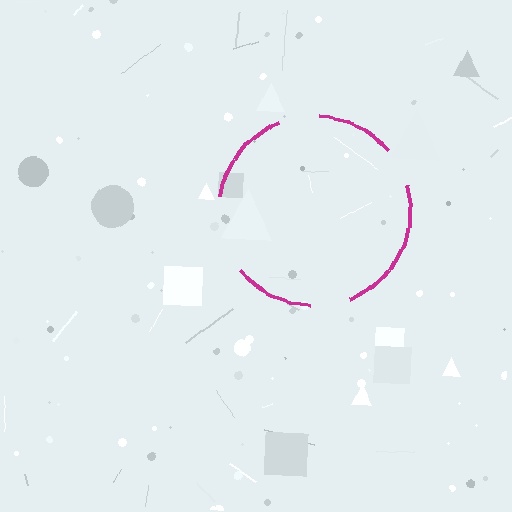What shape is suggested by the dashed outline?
The dashed outline suggests a circle.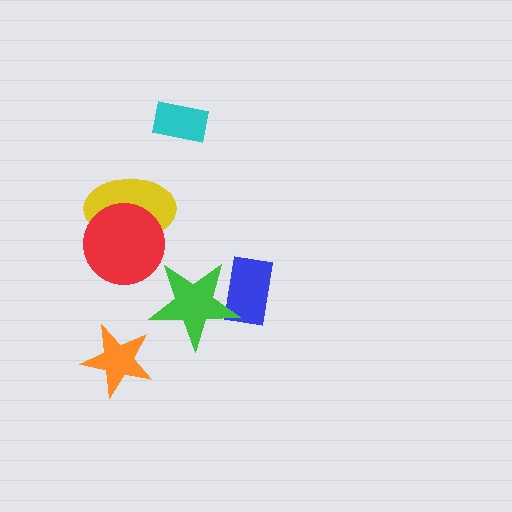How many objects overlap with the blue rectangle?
1 object overlaps with the blue rectangle.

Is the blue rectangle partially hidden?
Yes, it is partially covered by another shape.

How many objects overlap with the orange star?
0 objects overlap with the orange star.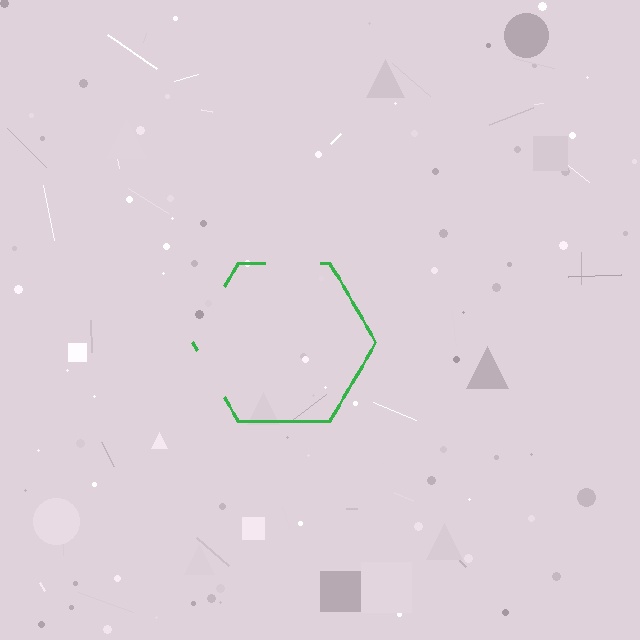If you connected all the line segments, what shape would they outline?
They would outline a hexagon.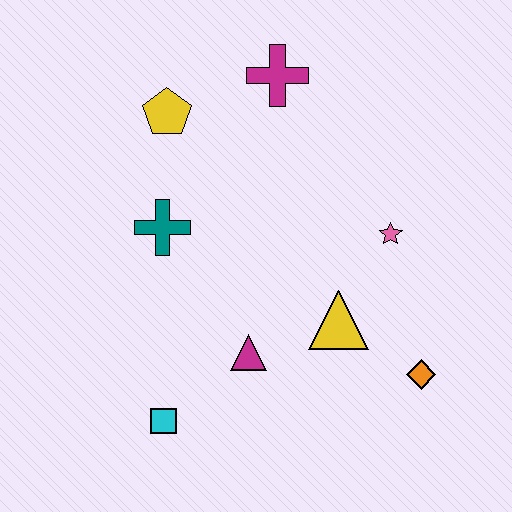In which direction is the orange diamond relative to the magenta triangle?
The orange diamond is to the right of the magenta triangle.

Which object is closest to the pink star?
The yellow triangle is closest to the pink star.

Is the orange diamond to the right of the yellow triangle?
Yes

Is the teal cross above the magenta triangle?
Yes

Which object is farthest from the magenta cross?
The cyan square is farthest from the magenta cross.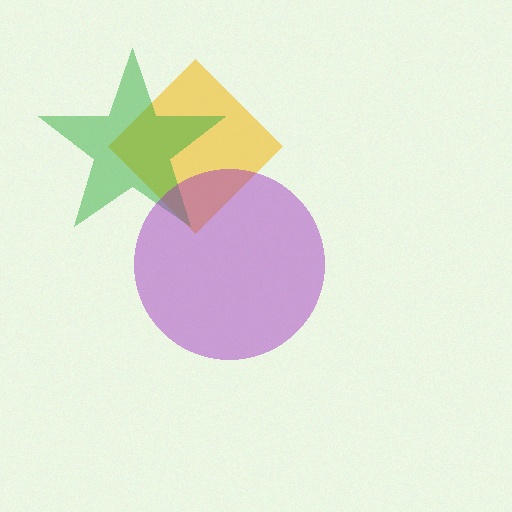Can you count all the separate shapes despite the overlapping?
Yes, there are 3 separate shapes.